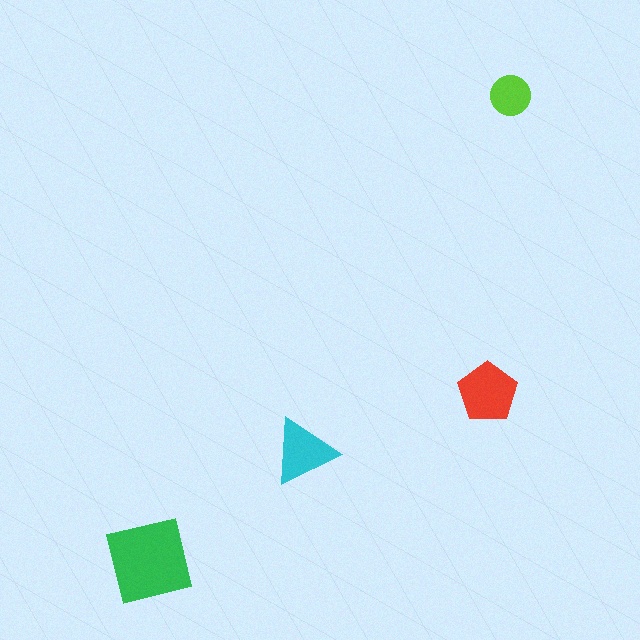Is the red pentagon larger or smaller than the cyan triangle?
Larger.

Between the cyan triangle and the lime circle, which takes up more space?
The cyan triangle.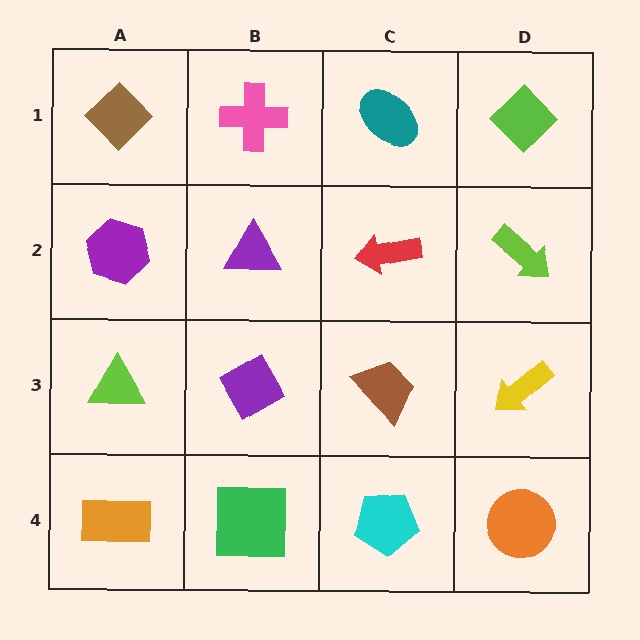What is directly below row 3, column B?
A green square.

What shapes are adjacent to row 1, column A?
A purple hexagon (row 2, column A), a pink cross (row 1, column B).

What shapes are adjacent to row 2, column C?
A teal ellipse (row 1, column C), a brown trapezoid (row 3, column C), a purple triangle (row 2, column B), a lime arrow (row 2, column D).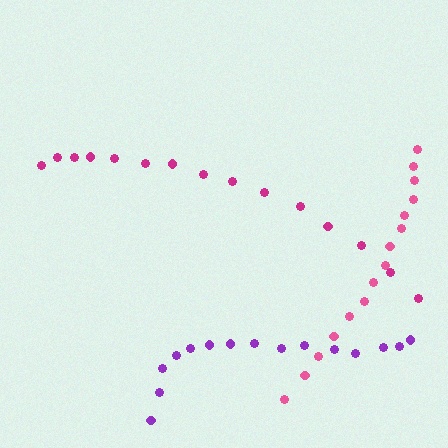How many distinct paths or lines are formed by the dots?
There are 3 distinct paths.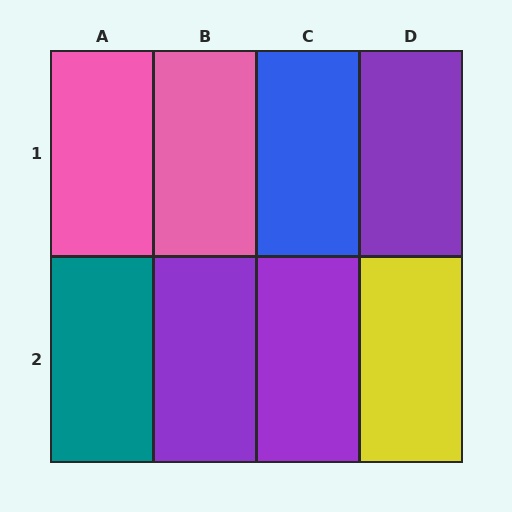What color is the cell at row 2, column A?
Teal.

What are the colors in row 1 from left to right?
Pink, pink, blue, purple.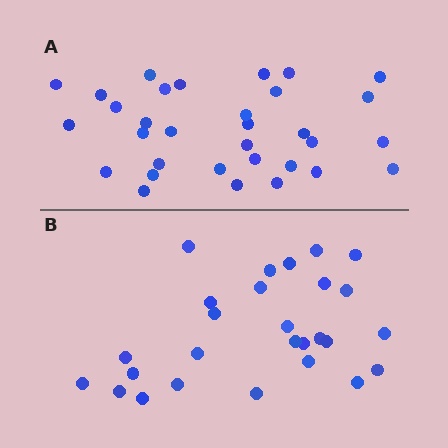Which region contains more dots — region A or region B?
Region A (the top region) has more dots.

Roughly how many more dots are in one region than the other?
Region A has about 5 more dots than region B.